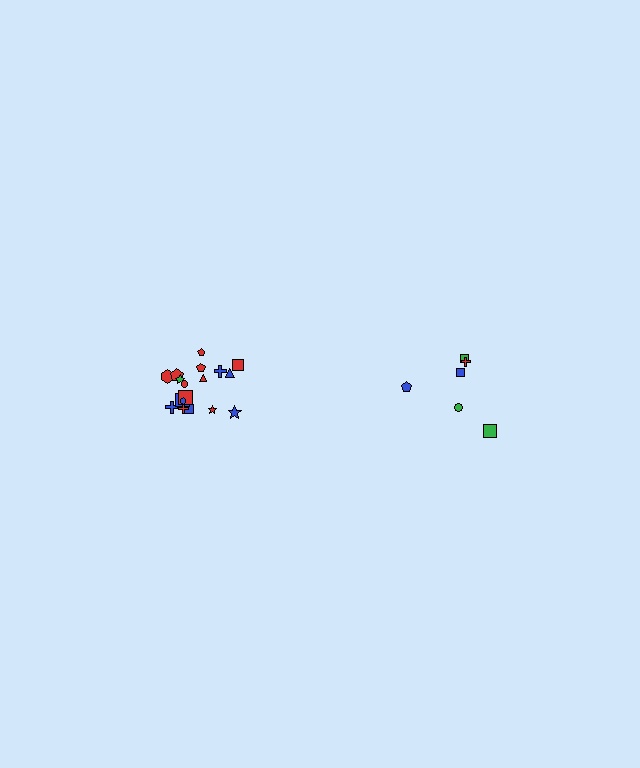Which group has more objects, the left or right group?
The left group.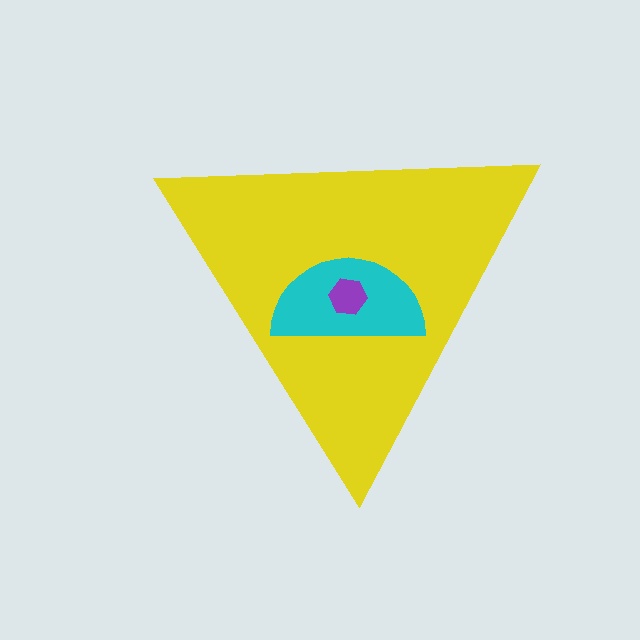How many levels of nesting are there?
3.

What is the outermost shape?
The yellow triangle.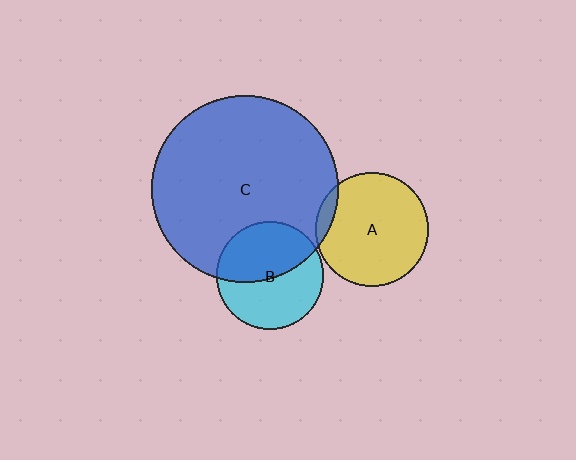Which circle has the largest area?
Circle C (blue).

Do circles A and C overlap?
Yes.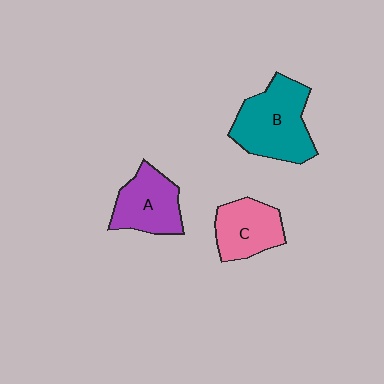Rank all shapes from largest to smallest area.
From largest to smallest: B (teal), A (purple), C (pink).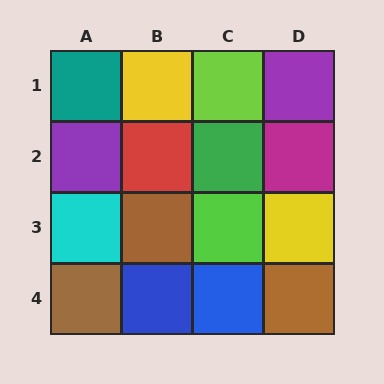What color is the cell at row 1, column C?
Lime.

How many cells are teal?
1 cell is teal.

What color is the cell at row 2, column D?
Magenta.